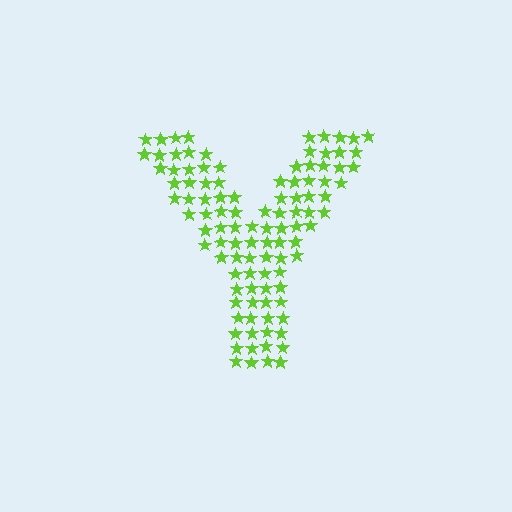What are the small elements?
The small elements are stars.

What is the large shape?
The large shape is the letter Y.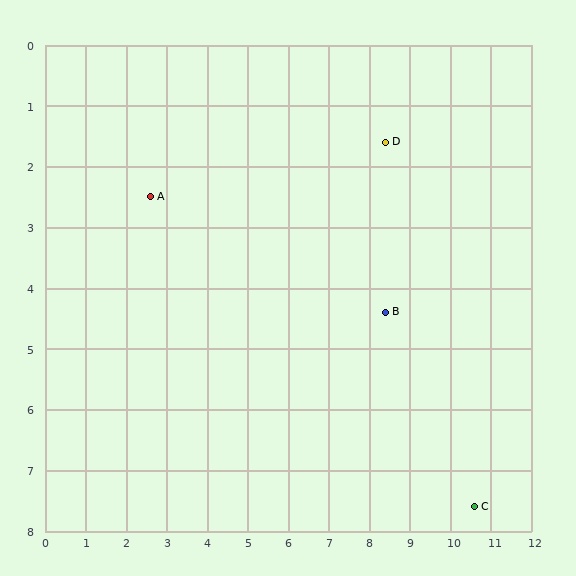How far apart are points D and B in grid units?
Points D and B are about 2.8 grid units apart.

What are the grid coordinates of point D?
Point D is at approximately (8.4, 1.6).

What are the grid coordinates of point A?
Point A is at approximately (2.6, 2.5).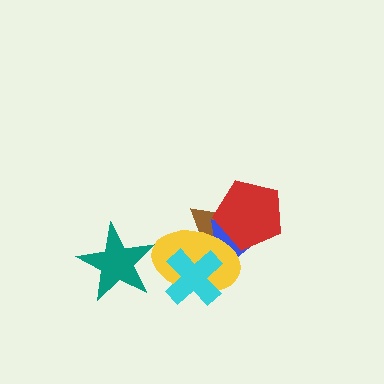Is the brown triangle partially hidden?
Yes, it is partially covered by another shape.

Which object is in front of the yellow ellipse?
The cyan cross is in front of the yellow ellipse.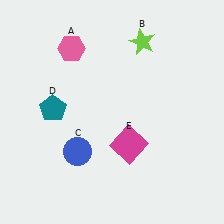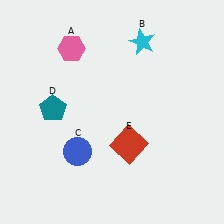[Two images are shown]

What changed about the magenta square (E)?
In Image 1, E is magenta. In Image 2, it changed to red.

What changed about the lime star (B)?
In Image 1, B is lime. In Image 2, it changed to cyan.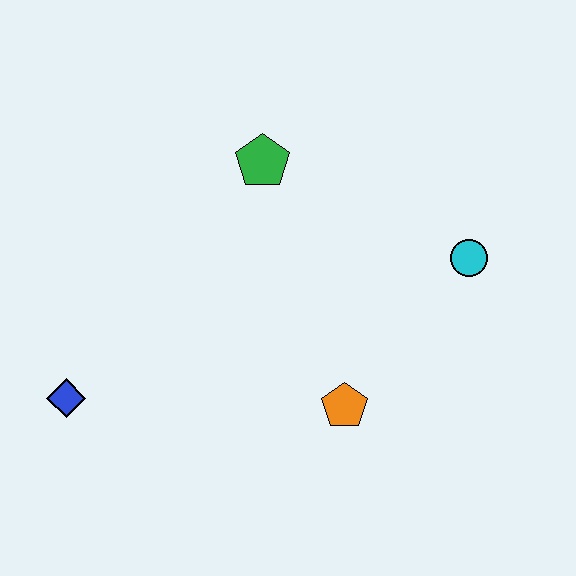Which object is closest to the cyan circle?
The orange pentagon is closest to the cyan circle.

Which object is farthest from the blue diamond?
The cyan circle is farthest from the blue diamond.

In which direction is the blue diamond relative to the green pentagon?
The blue diamond is below the green pentagon.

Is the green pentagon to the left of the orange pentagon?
Yes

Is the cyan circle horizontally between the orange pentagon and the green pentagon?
No